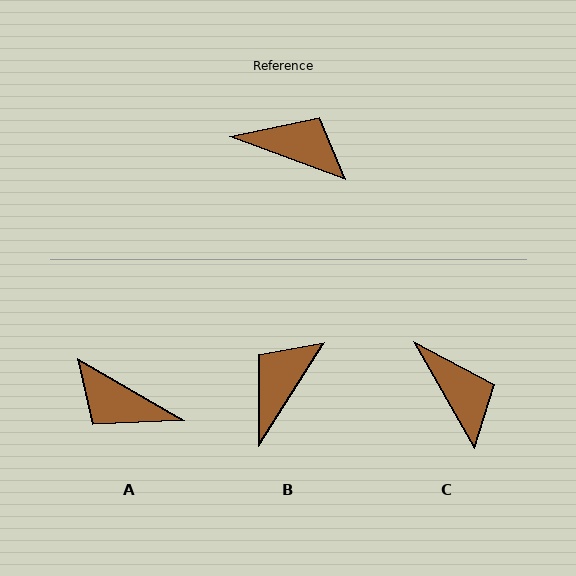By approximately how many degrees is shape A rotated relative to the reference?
Approximately 171 degrees counter-clockwise.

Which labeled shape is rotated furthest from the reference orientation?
A, about 171 degrees away.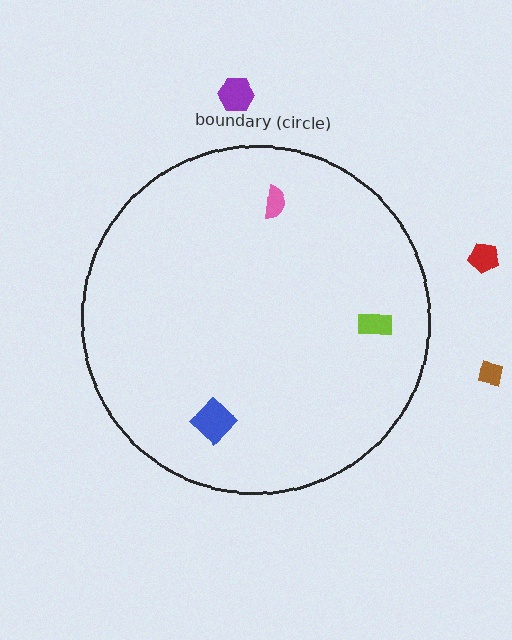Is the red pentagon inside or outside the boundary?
Outside.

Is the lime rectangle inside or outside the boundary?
Inside.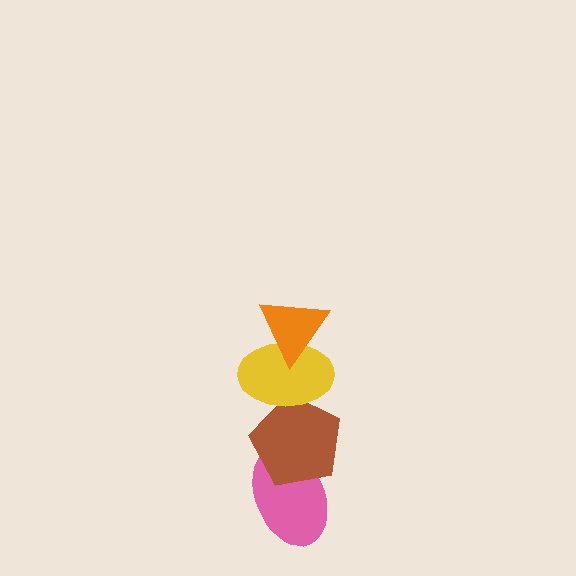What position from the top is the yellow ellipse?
The yellow ellipse is 2nd from the top.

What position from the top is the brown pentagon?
The brown pentagon is 3rd from the top.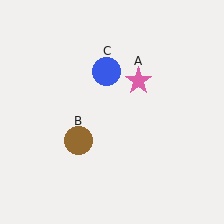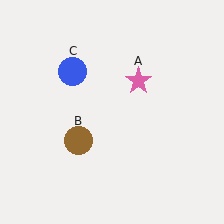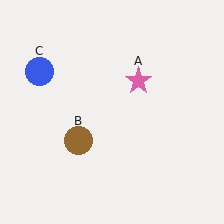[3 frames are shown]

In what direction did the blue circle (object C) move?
The blue circle (object C) moved left.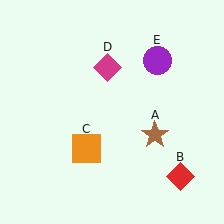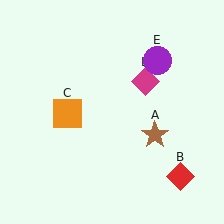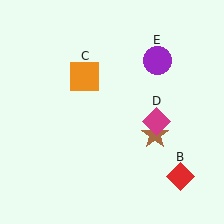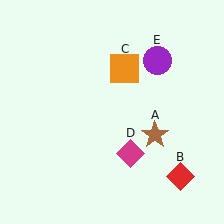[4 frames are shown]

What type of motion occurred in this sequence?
The orange square (object C), magenta diamond (object D) rotated clockwise around the center of the scene.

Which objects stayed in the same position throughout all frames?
Brown star (object A) and red diamond (object B) and purple circle (object E) remained stationary.